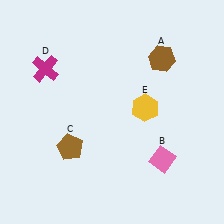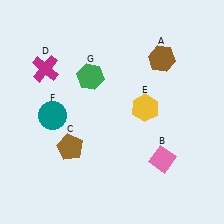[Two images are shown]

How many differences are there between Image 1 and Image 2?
There are 2 differences between the two images.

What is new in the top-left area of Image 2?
A green hexagon (G) was added in the top-left area of Image 2.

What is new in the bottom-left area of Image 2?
A teal circle (F) was added in the bottom-left area of Image 2.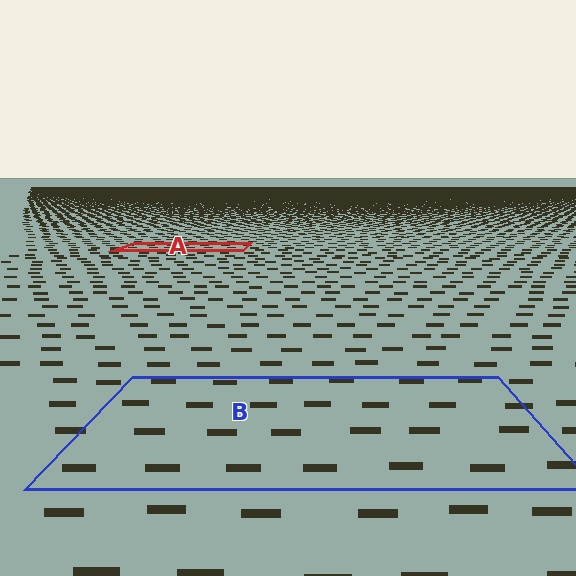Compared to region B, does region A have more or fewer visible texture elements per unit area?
Region A has more texture elements per unit area — they are packed more densely because it is farther away.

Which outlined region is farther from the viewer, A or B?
Region A is farther from the viewer — the texture elements inside it appear smaller and more densely packed.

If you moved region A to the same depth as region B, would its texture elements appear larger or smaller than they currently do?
They would appear larger. At a closer depth, the same texture elements are projected at a bigger on-screen size.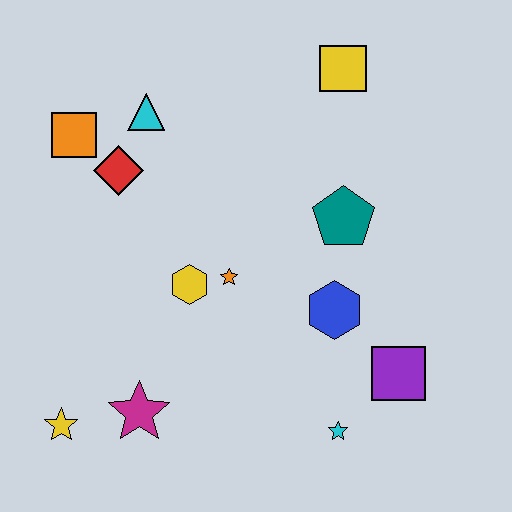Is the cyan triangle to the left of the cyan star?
Yes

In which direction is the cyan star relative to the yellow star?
The cyan star is to the right of the yellow star.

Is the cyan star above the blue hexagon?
No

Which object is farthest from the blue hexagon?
The orange square is farthest from the blue hexagon.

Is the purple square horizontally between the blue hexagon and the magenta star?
No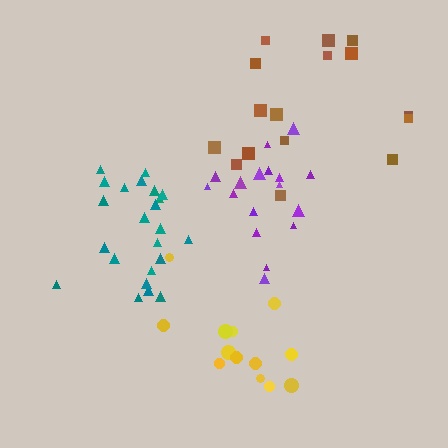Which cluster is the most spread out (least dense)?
Brown.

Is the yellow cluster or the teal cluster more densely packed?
Teal.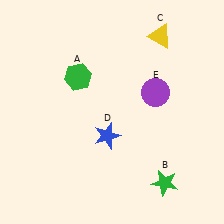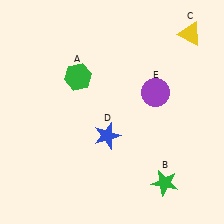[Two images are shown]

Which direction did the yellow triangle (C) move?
The yellow triangle (C) moved right.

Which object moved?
The yellow triangle (C) moved right.